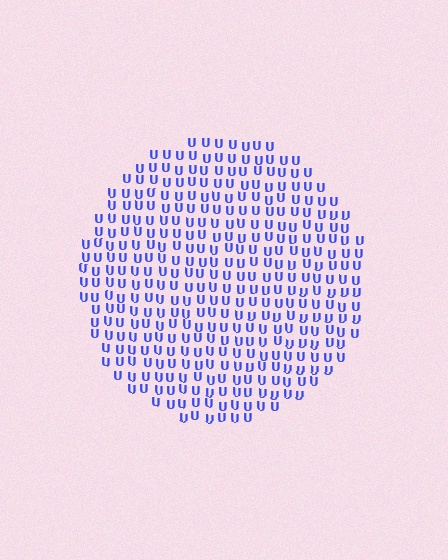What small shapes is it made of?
It is made of small letter U's.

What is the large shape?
The large shape is a circle.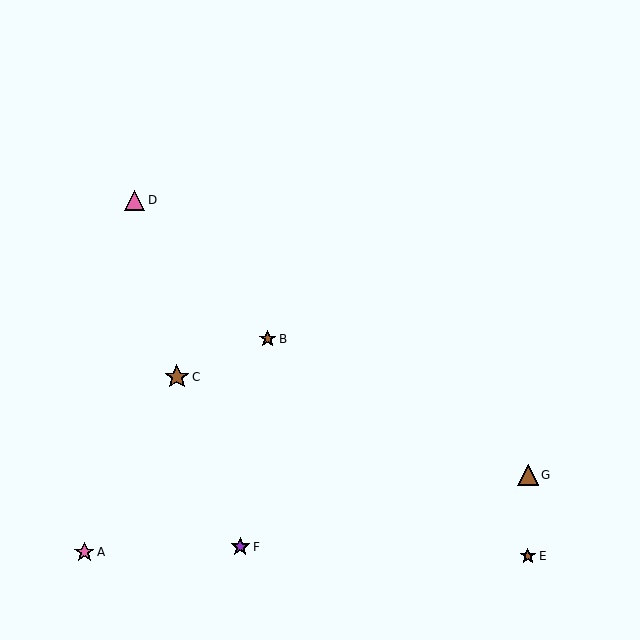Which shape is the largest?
The brown star (labeled C) is the largest.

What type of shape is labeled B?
Shape B is a brown star.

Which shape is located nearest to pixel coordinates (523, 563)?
The brown star (labeled E) at (528, 556) is nearest to that location.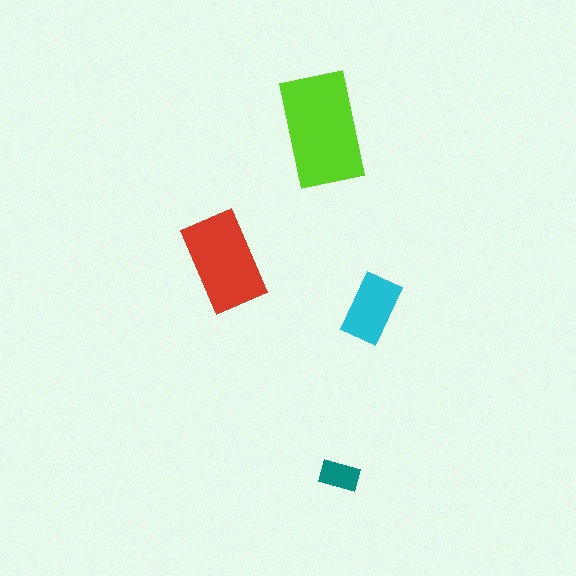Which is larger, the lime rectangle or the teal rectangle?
The lime one.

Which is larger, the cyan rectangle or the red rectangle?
The red one.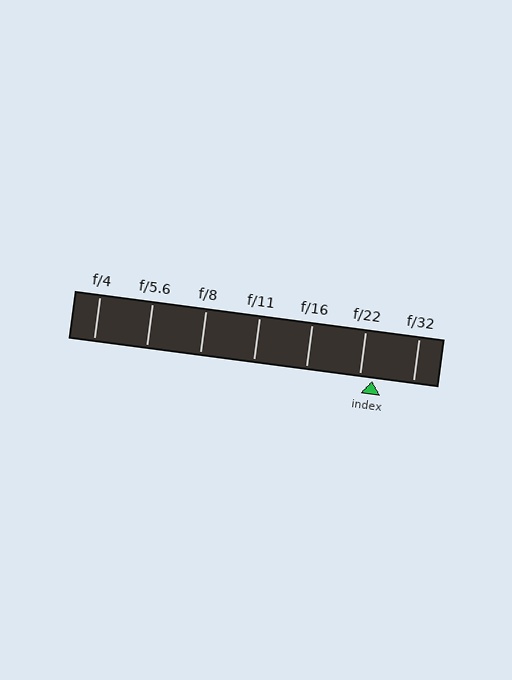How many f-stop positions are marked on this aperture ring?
There are 7 f-stop positions marked.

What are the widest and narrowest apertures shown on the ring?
The widest aperture shown is f/4 and the narrowest is f/32.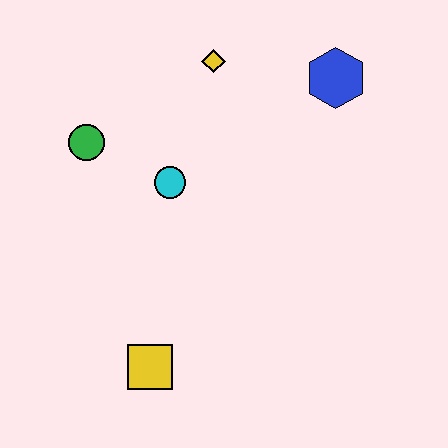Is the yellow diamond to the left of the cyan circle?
No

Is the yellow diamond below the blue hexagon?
No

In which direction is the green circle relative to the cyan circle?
The green circle is to the left of the cyan circle.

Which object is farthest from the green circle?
The blue hexagon is farthest from the green circle.